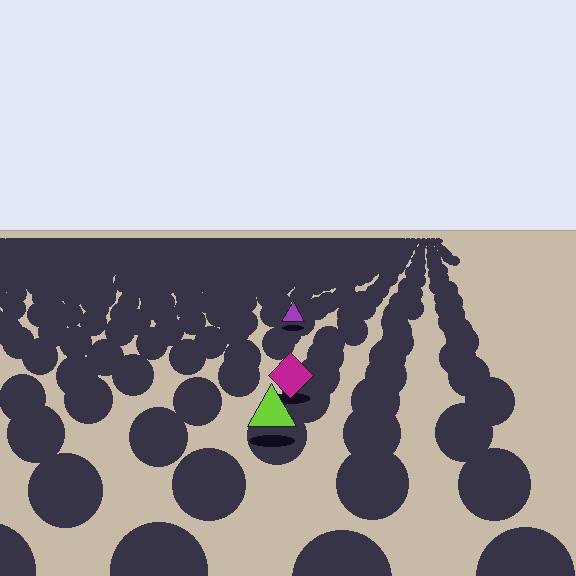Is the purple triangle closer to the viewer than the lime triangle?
No. The lime triangle is closer — you can tell from the texture gradient: the ground texture is coarser near it.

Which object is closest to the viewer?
The lime triangle is closest. The texture marks near it are larger and more spread out.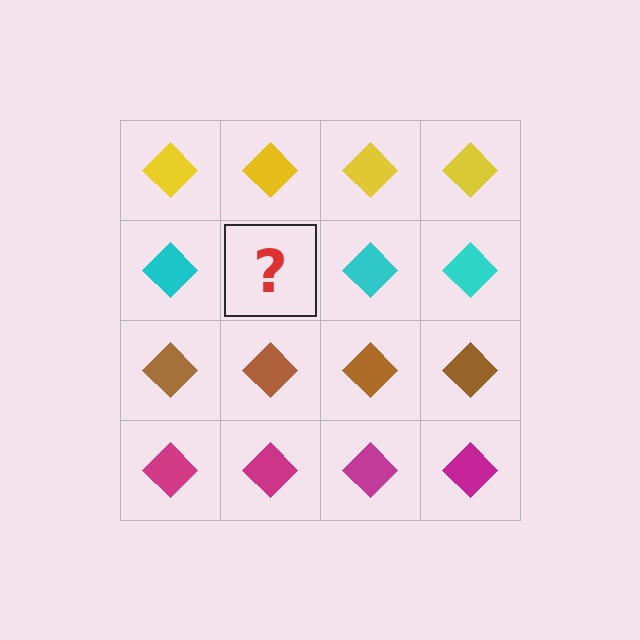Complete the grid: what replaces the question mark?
The question mark should be replaced with a cyan diamond.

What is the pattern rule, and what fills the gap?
The rule is that each row has a consistent color. The gap should be filled with a cyan diamond.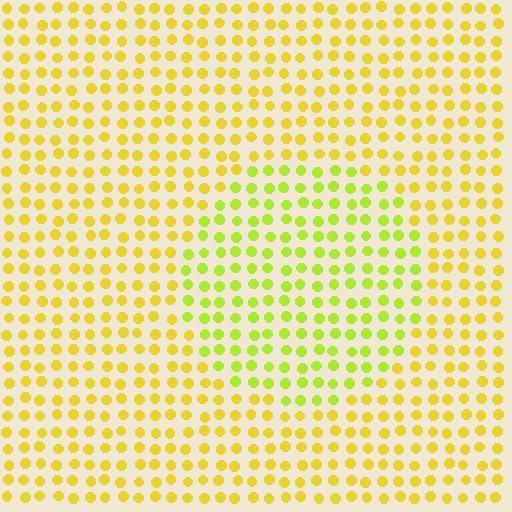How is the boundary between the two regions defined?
The boundary is defined purely by a slight shift in hue (about 28 degrees). Spacing, size, and orientation are identical on both sides.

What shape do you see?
I see a circle.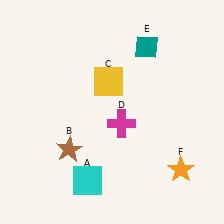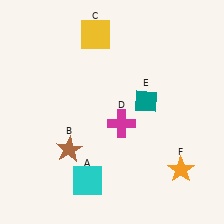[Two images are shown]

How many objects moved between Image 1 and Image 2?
2 objects moved between the two images.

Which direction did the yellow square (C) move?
The yellow square (C) moved up.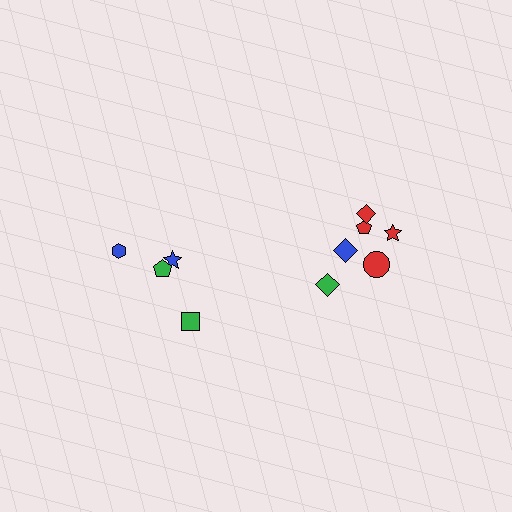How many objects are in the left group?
There are 4 objects.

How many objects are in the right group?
There are 6 objects.